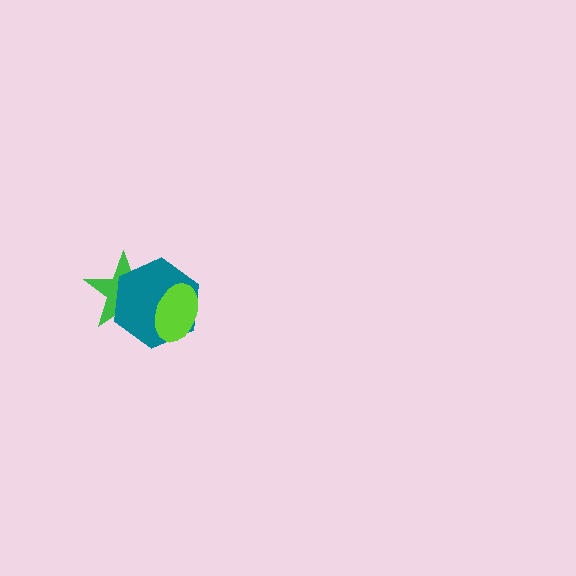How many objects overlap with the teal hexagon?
2 objects overlap with the teal hexagon.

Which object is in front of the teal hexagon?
The lime ellipse is in front of the teal hexagon.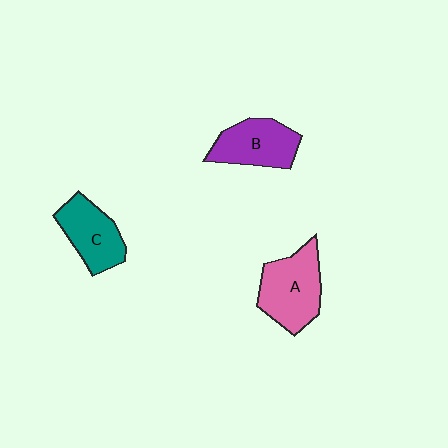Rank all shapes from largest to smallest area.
From largest to smallest: A (pink), B (purple), C (teal).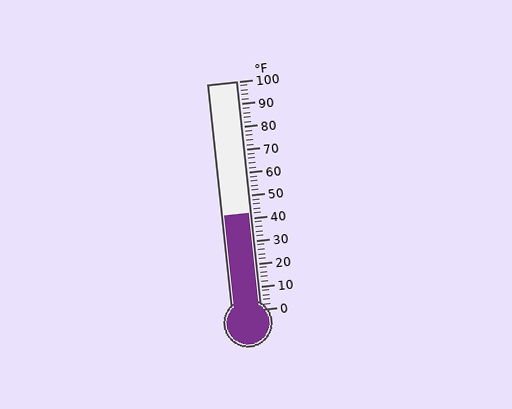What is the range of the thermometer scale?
The thermometer scale ranges from 0°F to 100°F.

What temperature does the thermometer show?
The thermometer shows approximately 42°F.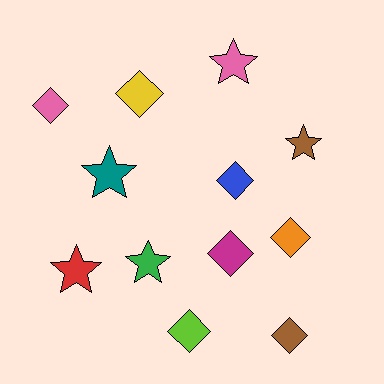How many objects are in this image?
There are 12 objects.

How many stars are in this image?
There are 5 stars.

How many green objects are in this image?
There is 1 green object.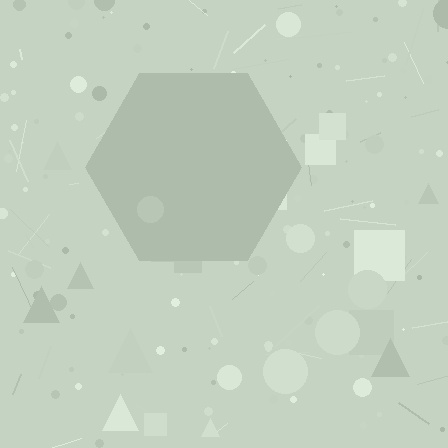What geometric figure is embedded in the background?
A hexagon is embedded in the background.